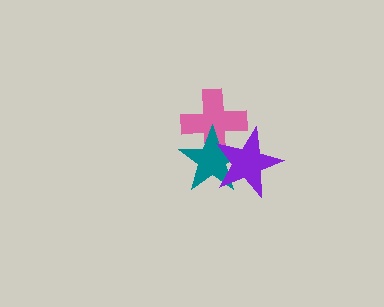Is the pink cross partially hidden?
Yes, it is partially covered by another shape.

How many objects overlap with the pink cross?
2 objects overlap with the pink cross.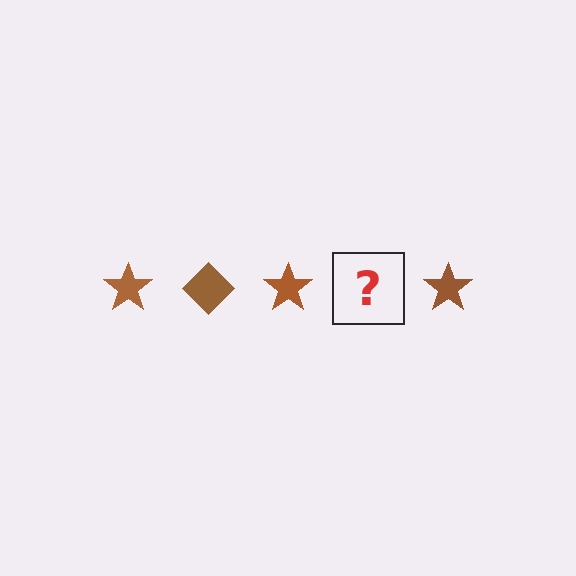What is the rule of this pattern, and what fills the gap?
The rule is that the pattern cycles through star, diamond shapes in brown. The gap should be filled with a brown diamond.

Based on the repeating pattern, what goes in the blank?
The blank should be a brown diamond.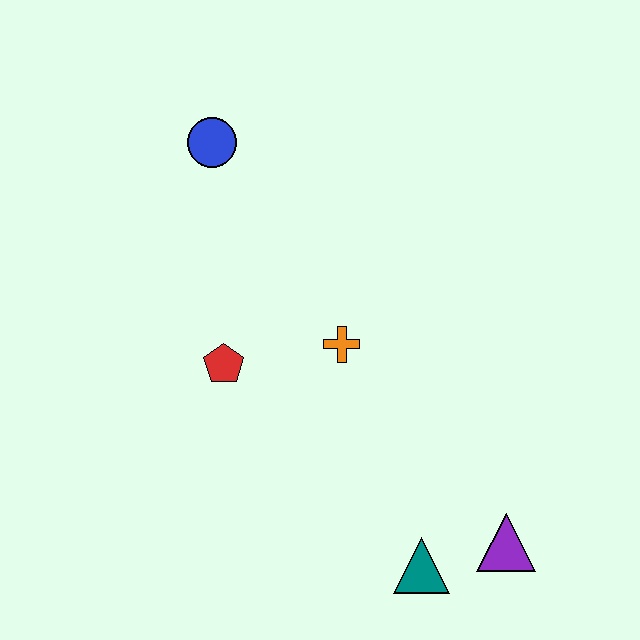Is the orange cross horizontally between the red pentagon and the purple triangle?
Yes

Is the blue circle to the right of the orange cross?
No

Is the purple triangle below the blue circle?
Yes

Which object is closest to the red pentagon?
The orange cross is closest to the red pentagon.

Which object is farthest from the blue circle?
The purple triangle is farthest from the blue circle.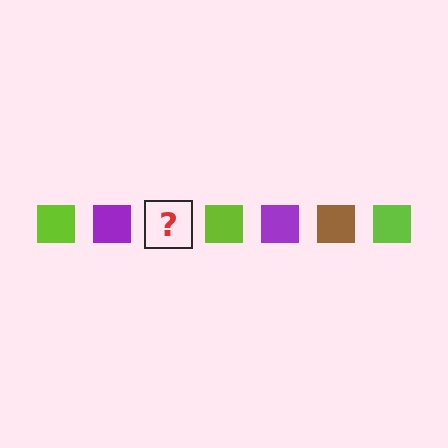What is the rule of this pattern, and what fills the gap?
The rule is that the pattern cycles through lime, purple, brown squares. The gap should be filled with a brown square.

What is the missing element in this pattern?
The missing element is a brown square.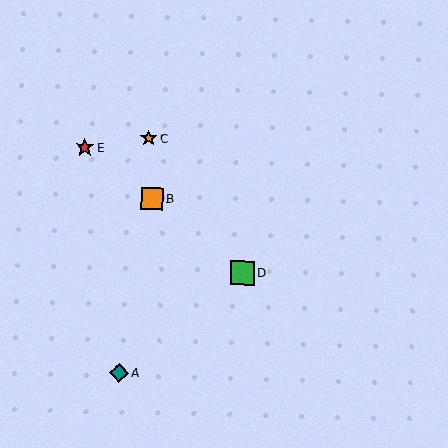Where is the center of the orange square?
The center of the orange square is at (152, 199).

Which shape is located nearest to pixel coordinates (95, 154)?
The red star (labeled E) at (85, 147) is nearest to that location.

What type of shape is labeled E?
Shape E is a red star.